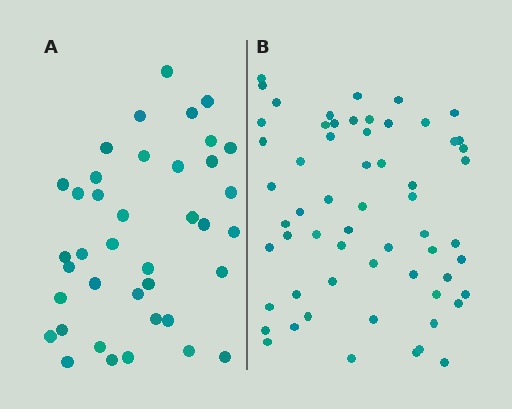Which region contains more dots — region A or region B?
Region B (the right region) has more dots.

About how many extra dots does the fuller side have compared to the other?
Region B has approximately 20 more dots than region A.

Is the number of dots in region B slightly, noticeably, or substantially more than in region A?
Region B has substantially more. The ratio is roughly 1.5 to 1.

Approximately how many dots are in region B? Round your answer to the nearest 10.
About 60 dots.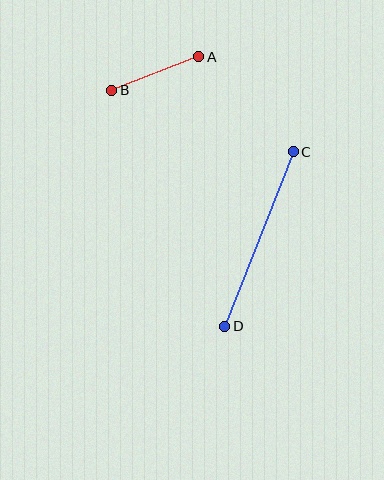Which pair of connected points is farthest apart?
Points C and D are farthest apart.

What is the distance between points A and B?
The distance is approximately 93 pixels.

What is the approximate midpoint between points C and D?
The midpoint is at approximately (259, 239) pixels.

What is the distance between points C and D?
The distance is approximately 188 pixels.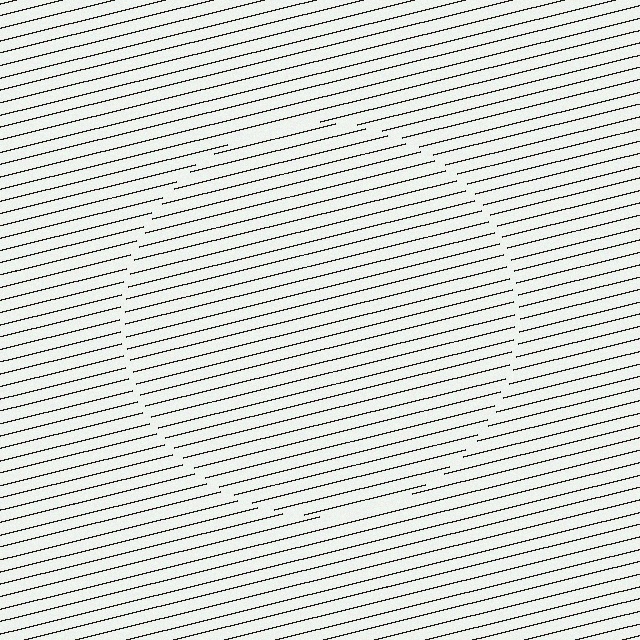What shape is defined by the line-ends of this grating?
An illusory circle. The interior of the shape contains the same grating, shifted by half a period — the contour is defined by the phase discontinuity where line-ends from the inner and outer gratings abut.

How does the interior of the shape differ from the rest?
The interior of the shape contains the same grating, shifted by half a period — the contour is defined by the phase discontinuity where line-ends from the inner and outer gratings abut.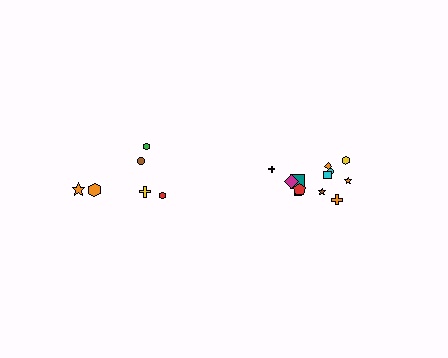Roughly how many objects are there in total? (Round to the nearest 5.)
Roughly 20 objects in total.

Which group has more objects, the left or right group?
The right group.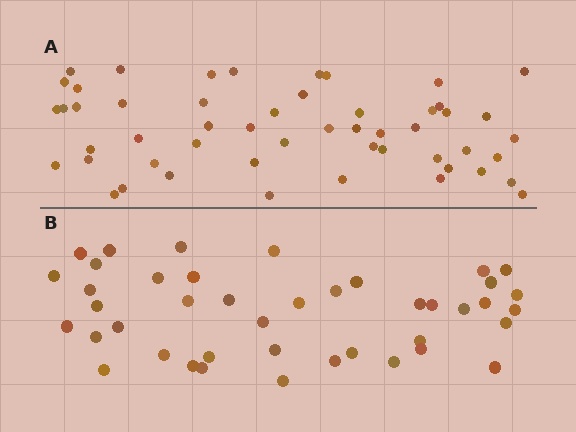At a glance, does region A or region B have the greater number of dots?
Region A (the top region) has more dots.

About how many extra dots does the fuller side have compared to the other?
Region A has roughly 10 or so more dots than region B.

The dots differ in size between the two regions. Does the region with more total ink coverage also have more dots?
No. Region B has more total ink coverage because its dots are larger, but region A actually contains more individual dots. Total area can be misleading — the number of items is what matters here.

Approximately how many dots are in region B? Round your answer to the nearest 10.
About 40 dots. (The exact count is 42, which rounds to 40.)